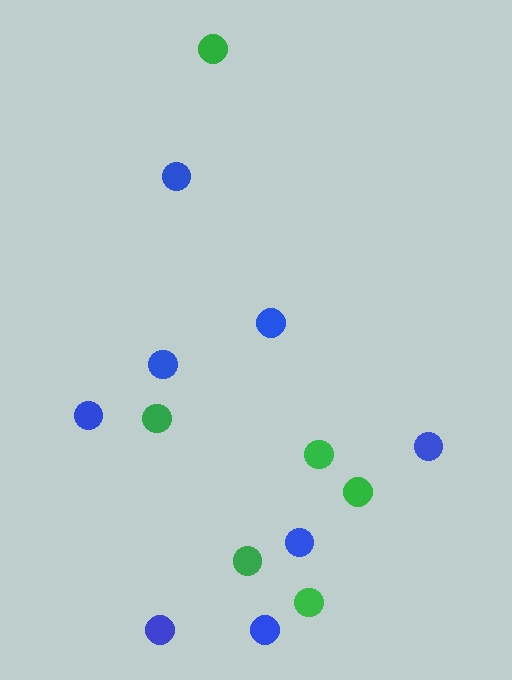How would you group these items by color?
There are 2 groups: one group of green circles (6) and one group of blue circles (8).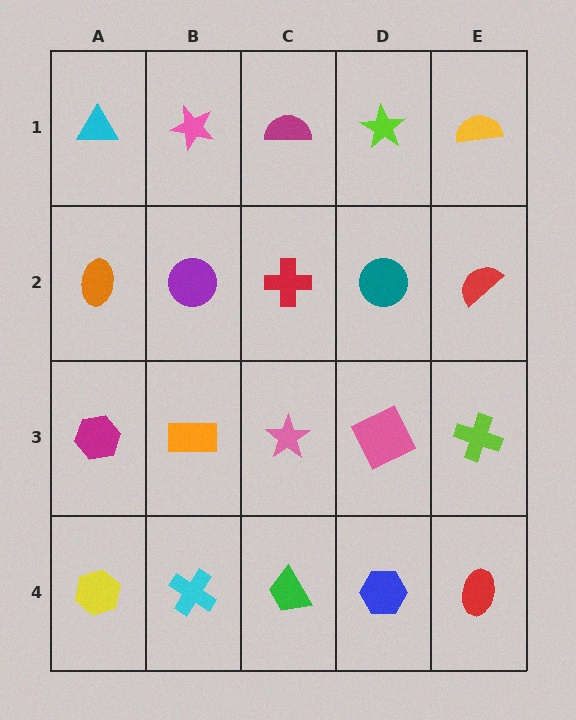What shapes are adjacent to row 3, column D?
A teal circle (row 2, column D), a blue hexagon (row 4, column D), a pink star (row 3, column C), a lime cross (row 3, column E).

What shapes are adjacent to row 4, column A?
A magenta hexagon (row 3, column A), a cyan cross (row 4, column B).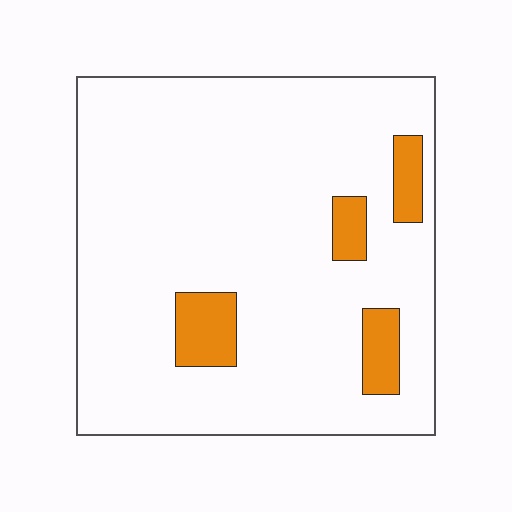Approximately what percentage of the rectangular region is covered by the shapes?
Approximately 10%.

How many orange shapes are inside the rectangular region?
4.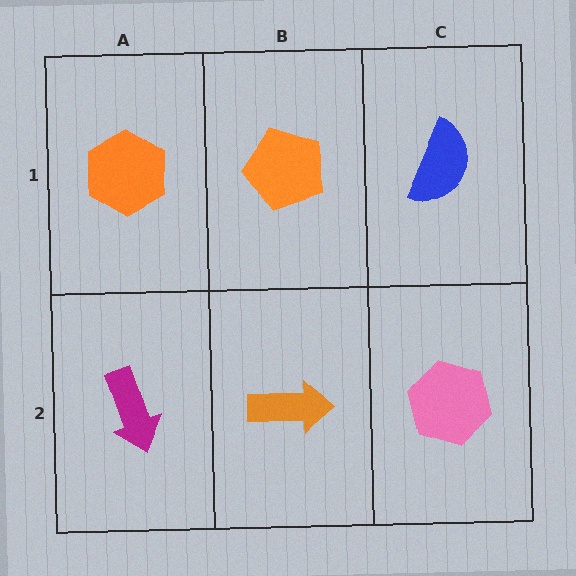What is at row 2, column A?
A magenta arrow.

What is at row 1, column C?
A blue semicircle.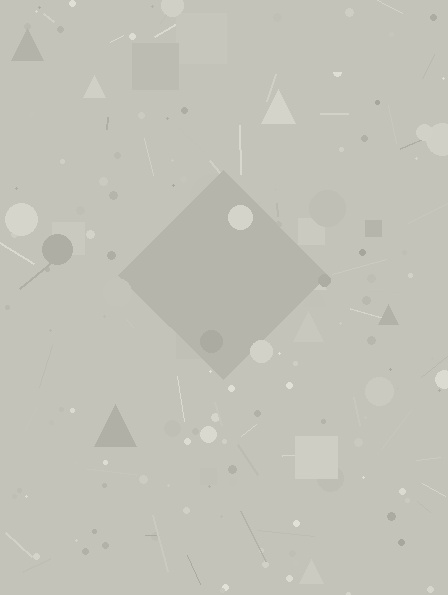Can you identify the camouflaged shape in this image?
The camouflaged shape is a diamond.